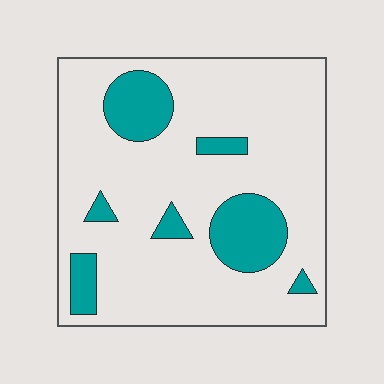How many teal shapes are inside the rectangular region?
7.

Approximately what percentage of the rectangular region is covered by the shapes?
Approximately 20%.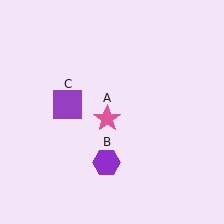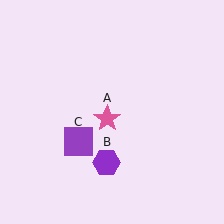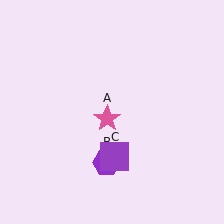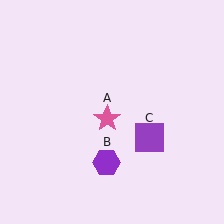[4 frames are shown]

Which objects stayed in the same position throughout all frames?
Pink star (object A) and purple hexagon (object B) remained stationary.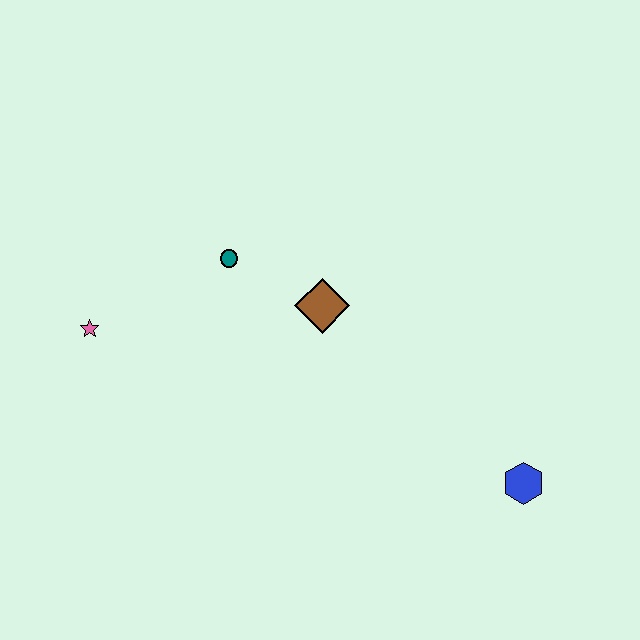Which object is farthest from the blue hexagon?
The pink star is farthest from the blue hexagon.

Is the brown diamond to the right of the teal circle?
Yes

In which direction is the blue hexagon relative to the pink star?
The blue hexagon is to the right of the pink star.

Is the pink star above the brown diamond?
No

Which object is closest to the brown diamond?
The teal circle is closest to the brown diamond.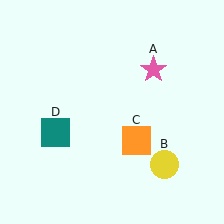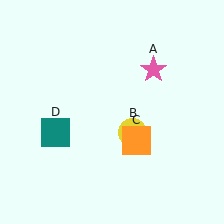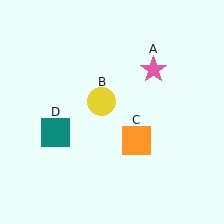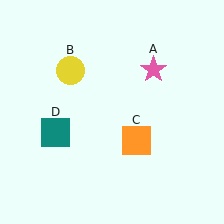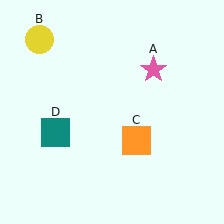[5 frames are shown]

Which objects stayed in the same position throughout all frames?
Pink star (object A) and orange square (object C) and teal square (object D) remained stationary.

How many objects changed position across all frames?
1 object changed position: yellow circle (object B).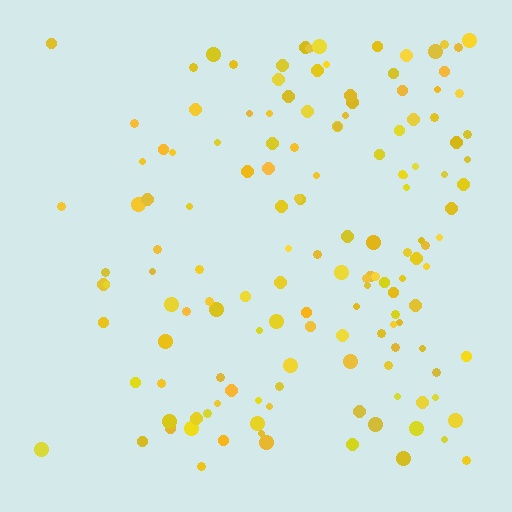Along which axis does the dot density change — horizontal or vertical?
Horizontal.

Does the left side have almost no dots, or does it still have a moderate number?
Still a moderate number, just noticeably fewer than the right.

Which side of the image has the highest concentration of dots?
The right.